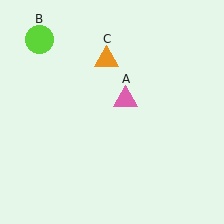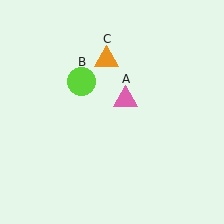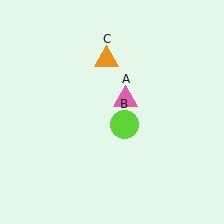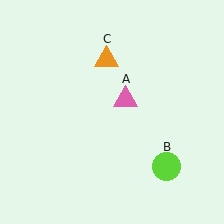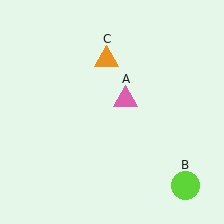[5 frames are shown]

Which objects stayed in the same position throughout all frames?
Pink triangle (object A) and orange triangle (object C) remained stationary.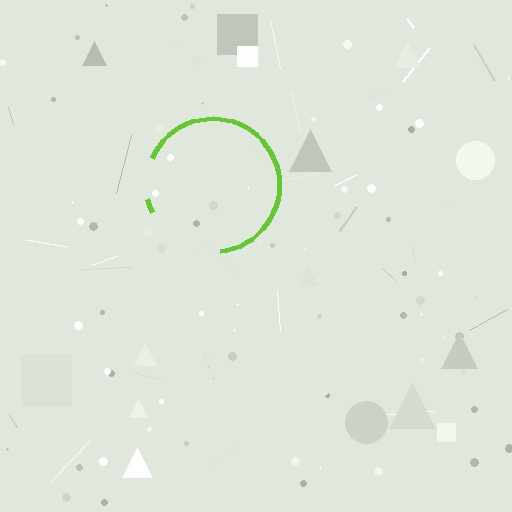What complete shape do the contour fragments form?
The contour fragments form a circle.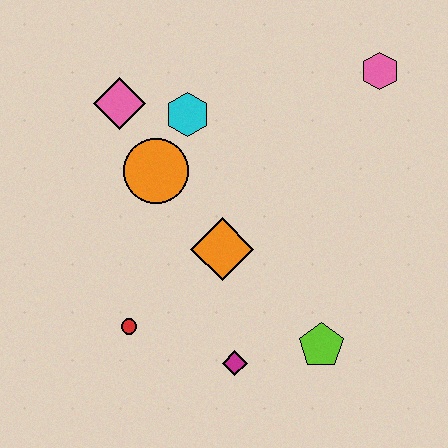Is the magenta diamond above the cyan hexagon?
No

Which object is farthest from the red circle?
The pink hexagon is farthest from the red circle.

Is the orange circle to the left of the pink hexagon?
Yes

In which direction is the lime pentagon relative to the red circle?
The lime pentagon is to the right of the red circle.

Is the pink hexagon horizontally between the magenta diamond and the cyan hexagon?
No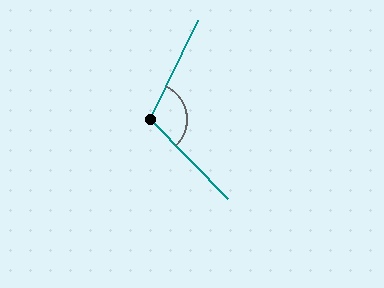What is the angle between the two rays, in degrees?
Approximately 110 degrees.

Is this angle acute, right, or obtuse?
It is obtuse.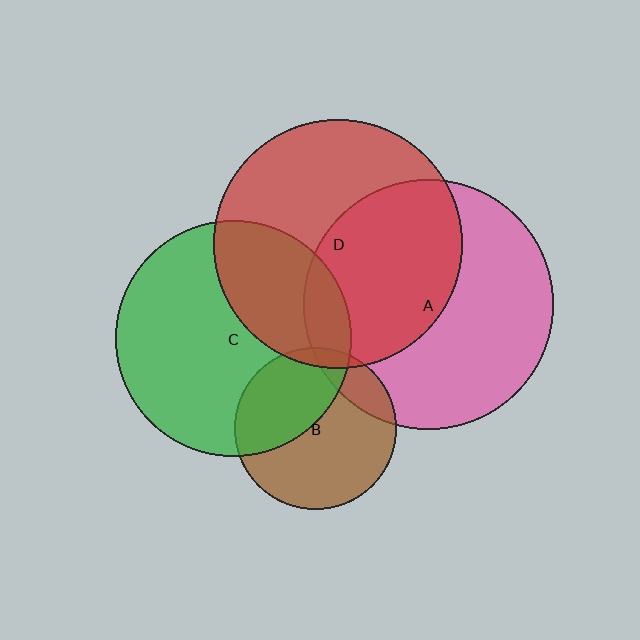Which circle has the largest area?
Circle A (pink).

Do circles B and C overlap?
Yes.